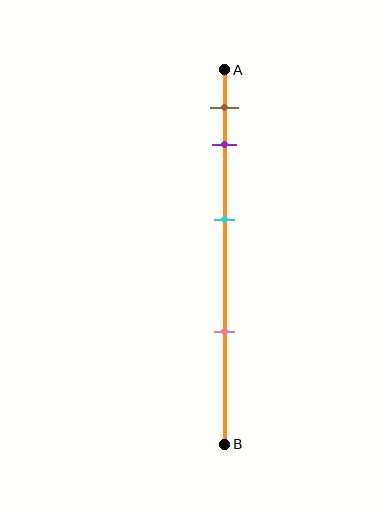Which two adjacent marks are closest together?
The brown and purple marks are the closest adjacent pair.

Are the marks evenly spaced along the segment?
No, the marks are not evenly spaced.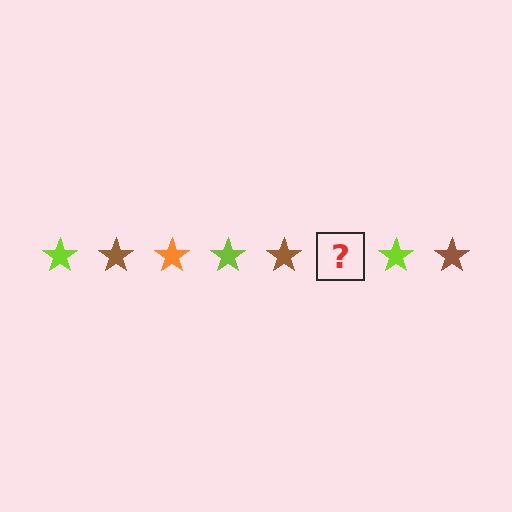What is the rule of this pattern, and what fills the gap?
The rule is that the pattern cycles through lime, brown, orange stars. The gap should be filled with an orange star.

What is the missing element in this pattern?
The missing element is an orange star.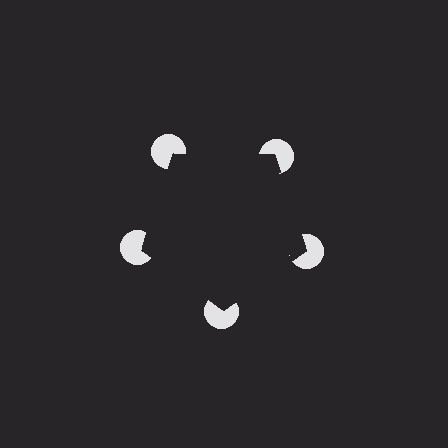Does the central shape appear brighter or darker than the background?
It typically appears slightly darker than the background, even though no actual brightness change is drawn.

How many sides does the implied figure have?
5 sides.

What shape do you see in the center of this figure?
An illusory pentagon — its edges are inferred from the aligned wedge cuts in the pac-man discs, not physically drawn.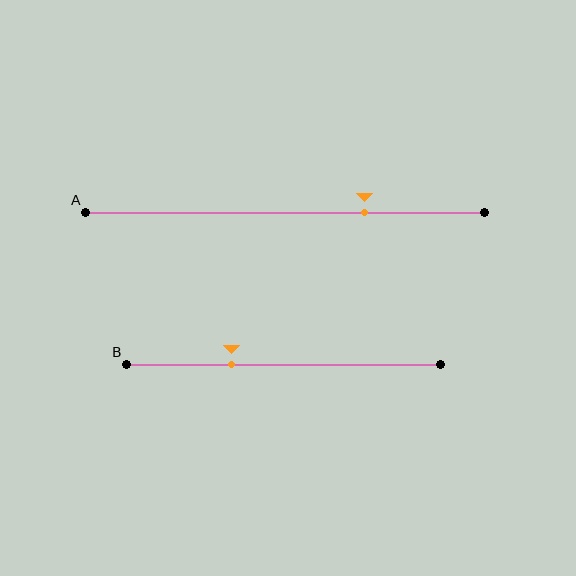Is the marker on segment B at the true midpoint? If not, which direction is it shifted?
No, the marker on segment B is shifted to the left by about 17% of the segment length.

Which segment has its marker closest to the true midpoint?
Segment B has its marker closest to the true midpoint.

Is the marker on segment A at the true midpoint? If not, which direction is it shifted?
No, the marker on segment A is shifted to the right by about 20% of the segment length.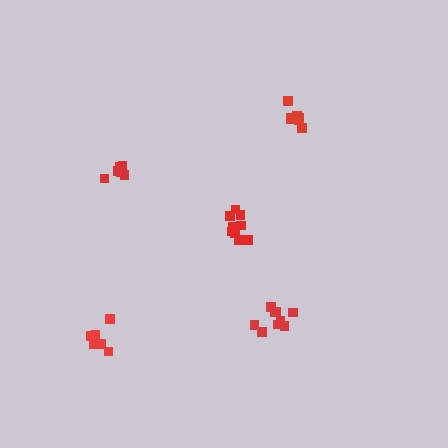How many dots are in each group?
Group 1: 6 dots, Group 2: 9 dots, Group 3: 6 dots, Group 4: 7 dots, Group 5: 9 dots (37 total).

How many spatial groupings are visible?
There are 5 spatial groupings.